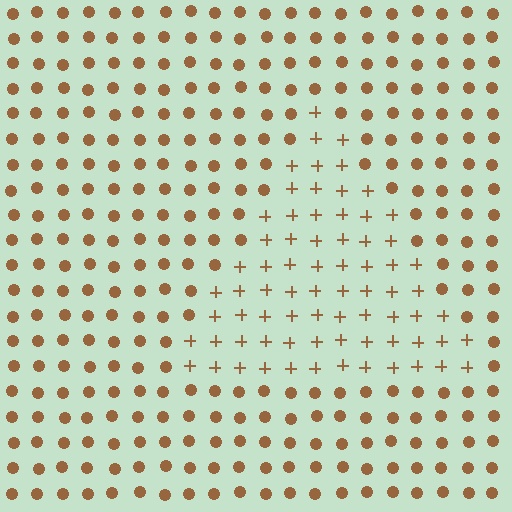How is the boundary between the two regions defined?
The boundary is defined by a change in element shape: plus signs inside vs. circles outside. All elements share the same color and spacing.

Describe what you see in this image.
The image is filled with small brown elements arranged in a uniform grid. A triangle-shaped region contains plus signs, while the surrounding area contains circles. The boundary is defined purely by the change in element shape.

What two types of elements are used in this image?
The image uses plus signs inside the triangle region and circles outside it.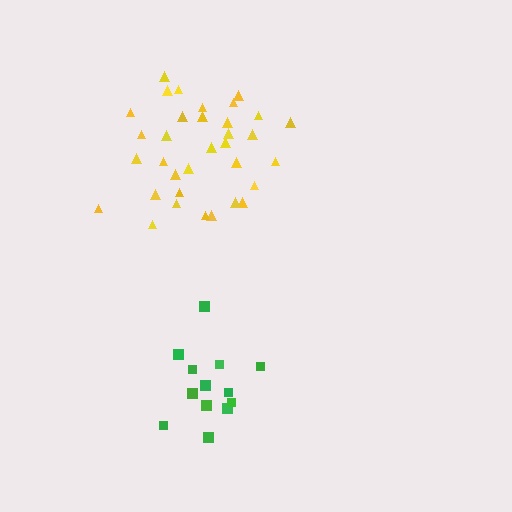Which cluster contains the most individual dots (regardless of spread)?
Yellow (34).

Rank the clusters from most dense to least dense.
yellow, green.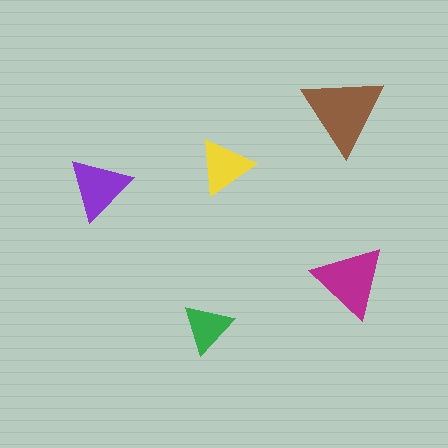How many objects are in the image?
There are 5 objects in the image.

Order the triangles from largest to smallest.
the brown one, the magenta one, the purple one, the yellow one, the green one.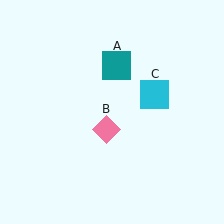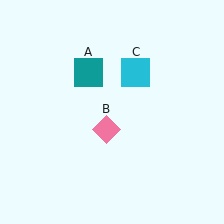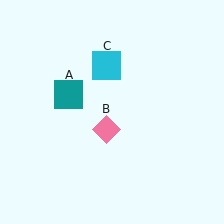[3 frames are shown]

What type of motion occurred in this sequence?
The teal square (object A), cyan square (object C) rotated counterclockwise around the center of the scene.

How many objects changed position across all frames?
2 objects changed position: teal square (object A), cyan square (object C).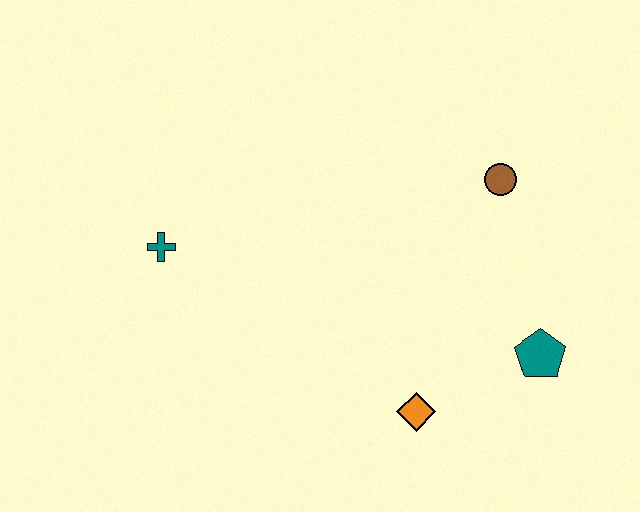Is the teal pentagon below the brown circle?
Yes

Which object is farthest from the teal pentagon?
The teal cross is farthest from the teal pentagon.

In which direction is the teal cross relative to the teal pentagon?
The teal cross is to the left of the teal pentagon.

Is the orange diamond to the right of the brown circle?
No